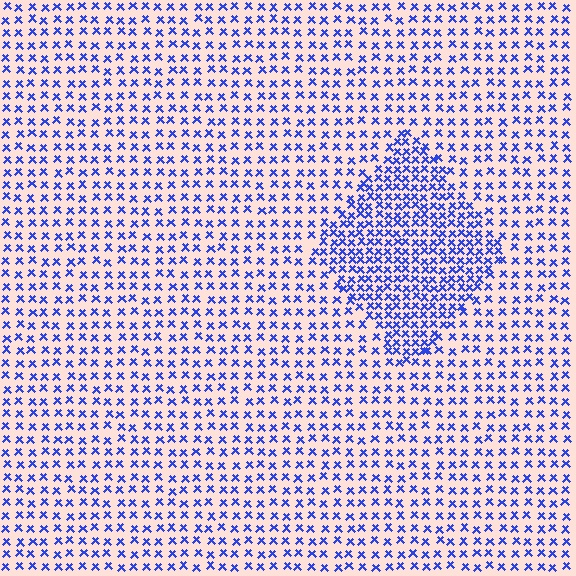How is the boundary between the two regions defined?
The boundary is defined by a change in element density (approximately 1.9x ratio). All elements are the same color, size, and shape.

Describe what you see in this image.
The image contains small blue elements arranged at two different densities. A diamond-shaped region is visible where the elements are more densely packed than the surrounding area.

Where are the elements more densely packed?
The elements are more densely packed inside the diamond boundary.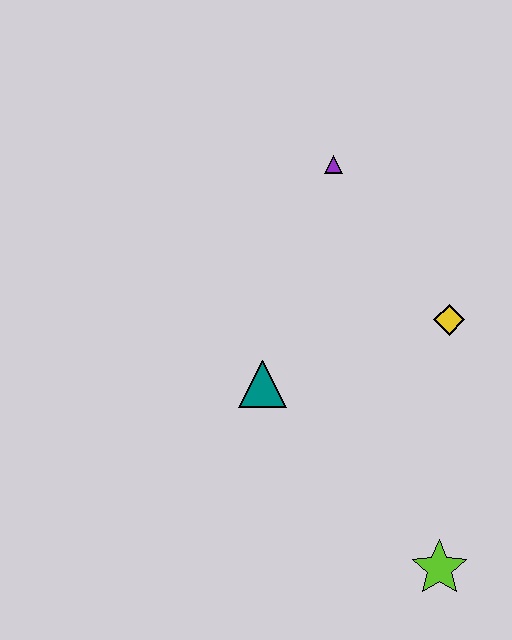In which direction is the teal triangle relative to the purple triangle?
The teal triangle is below the purple triangle.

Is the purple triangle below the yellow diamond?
No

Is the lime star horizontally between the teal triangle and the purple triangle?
No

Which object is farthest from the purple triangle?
The lime star is farthest from the purple triangle.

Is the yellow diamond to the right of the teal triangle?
Yes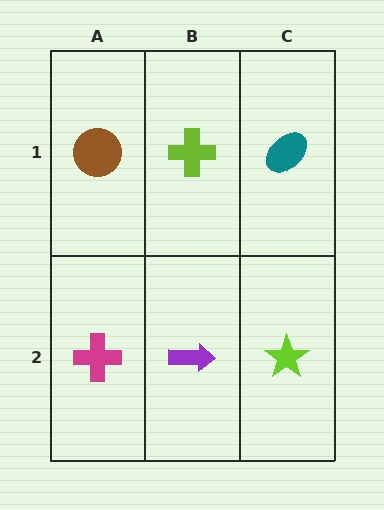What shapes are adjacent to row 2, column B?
A lime cross (row 1, column B), a magenta cross (row 2, column A), a lime star (row 2, column C).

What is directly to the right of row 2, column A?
A purple arrow.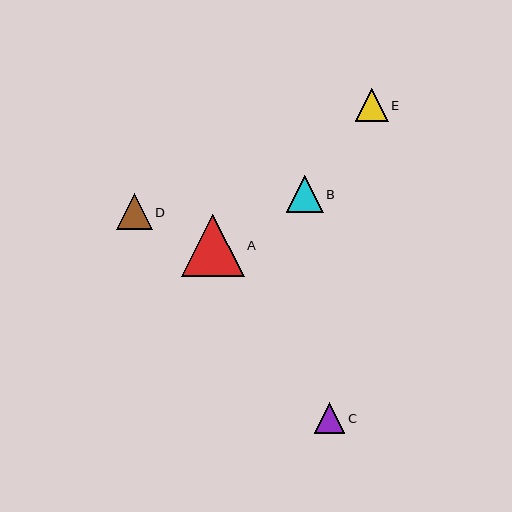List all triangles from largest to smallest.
From largest to smallest: A, B, D, E, C.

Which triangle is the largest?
Triangle A is the largest with a size of approximately 62 pixels.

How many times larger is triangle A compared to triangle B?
Triangle A is approximately 1.7 times the size of triangle B.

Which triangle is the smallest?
Triangle C is the smallest with a size of approximately 30 pixels.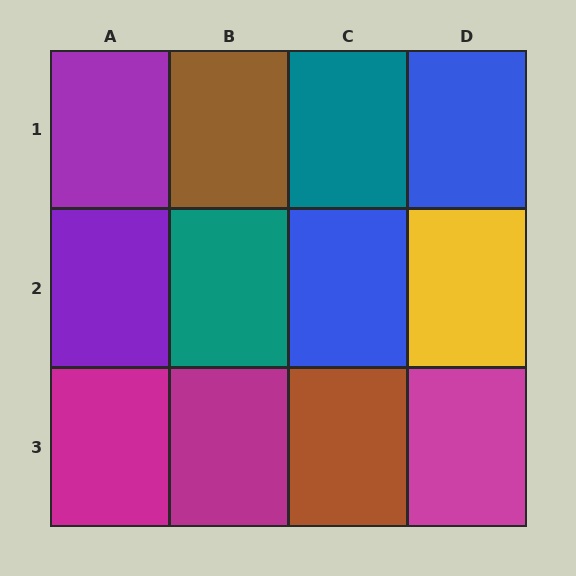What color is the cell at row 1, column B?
Brown.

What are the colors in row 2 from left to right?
Purple, teal, blue, yellow.